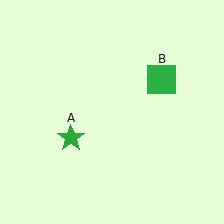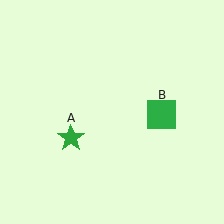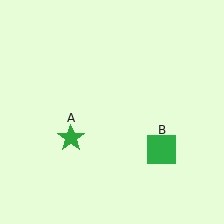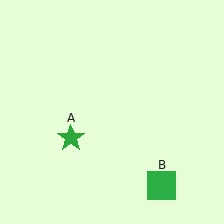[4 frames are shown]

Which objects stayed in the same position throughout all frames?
Green star (object A) remained stationary.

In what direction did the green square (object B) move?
The green square (object B) moved down.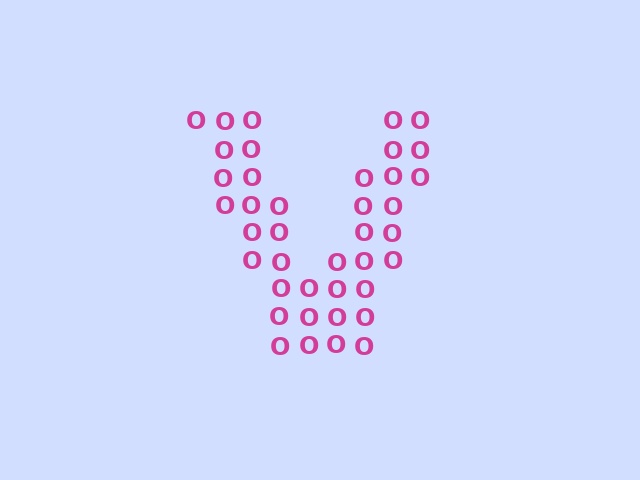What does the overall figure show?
The overall figure shows the letter V.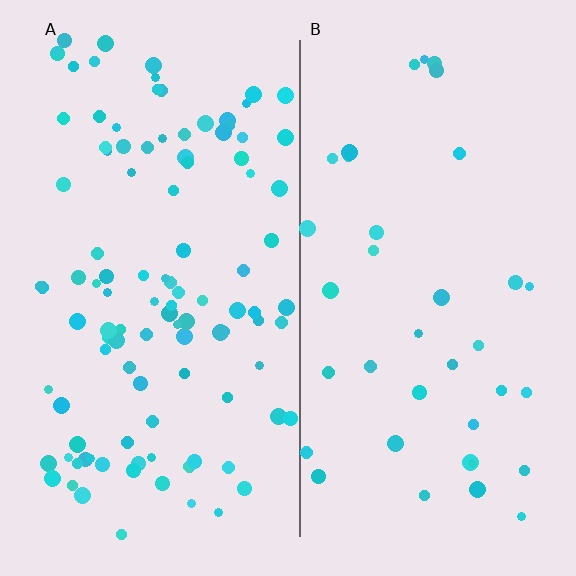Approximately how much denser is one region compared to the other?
Approximately 2.9× — region A over region B.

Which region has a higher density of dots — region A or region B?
A (the left).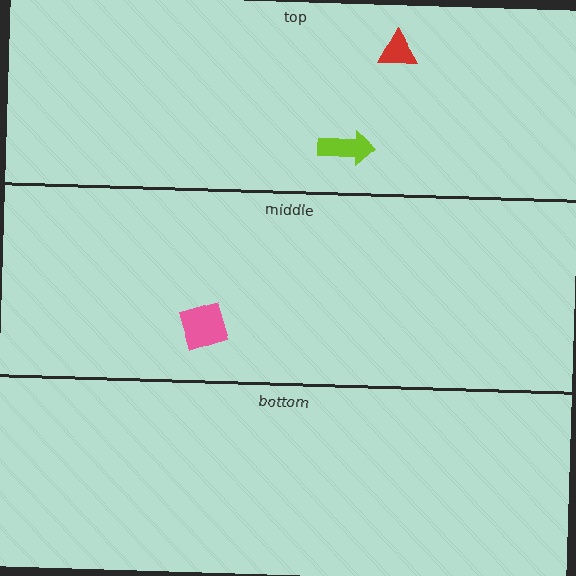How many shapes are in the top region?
2.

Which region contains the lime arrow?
The top region.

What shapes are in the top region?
The red triangle, the lime arrow.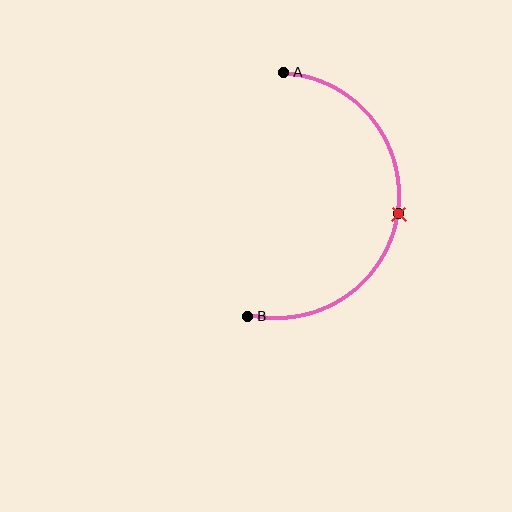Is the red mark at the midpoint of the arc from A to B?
Yes. The red mark lies on the arc at equal arc-length from both A and B — it is the arc midpoint.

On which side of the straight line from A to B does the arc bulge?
The arc bulges to the right of the straight line connecting A and B.